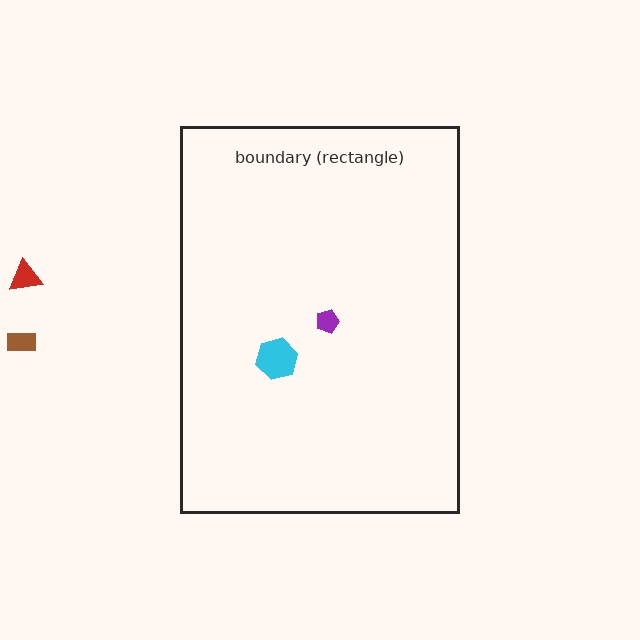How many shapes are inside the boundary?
2 inside, 2 outside.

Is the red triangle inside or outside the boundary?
Outside.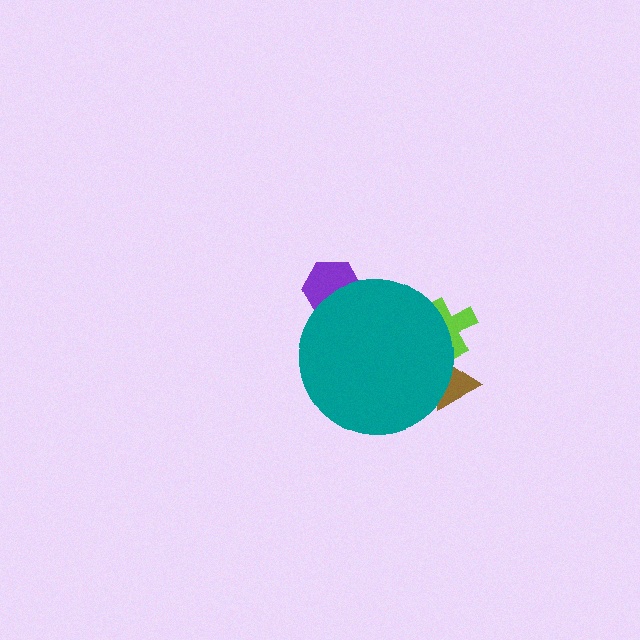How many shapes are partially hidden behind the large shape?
3 shapes are partially hidden.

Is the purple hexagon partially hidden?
Yes, the purple hexagon is partially hidden behind the teal circle.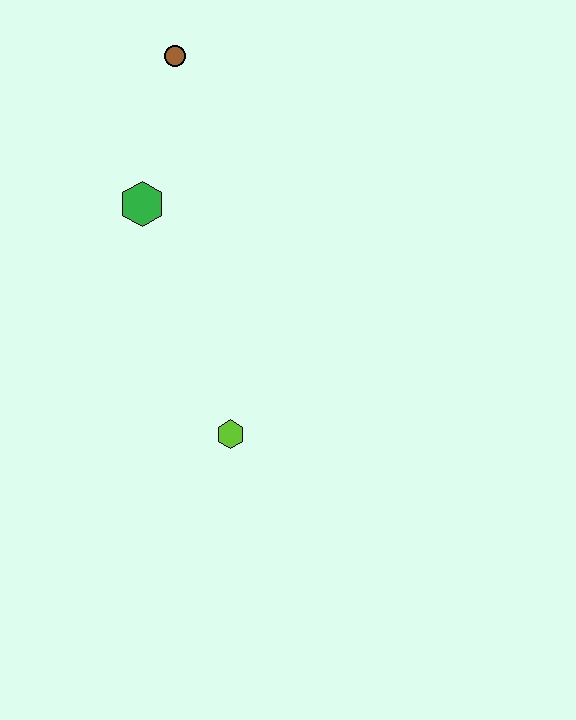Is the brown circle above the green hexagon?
Yes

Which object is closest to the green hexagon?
The brown circle is closest to the green hexagon.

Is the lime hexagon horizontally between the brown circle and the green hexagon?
No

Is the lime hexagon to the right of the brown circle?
Yes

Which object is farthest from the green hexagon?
The lime hexagon is farthest from the green hexagon.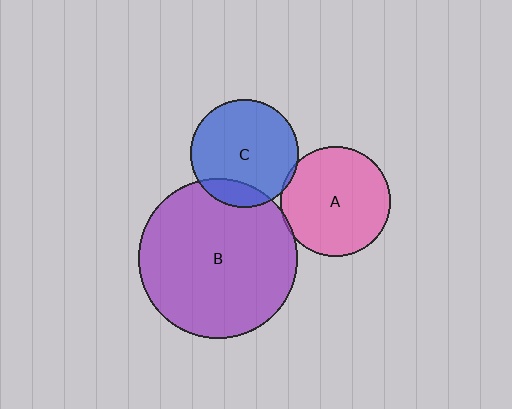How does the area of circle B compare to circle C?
Approximately 2.2 times.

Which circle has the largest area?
Circle B (purple).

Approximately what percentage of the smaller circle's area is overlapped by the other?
Approximately 5%.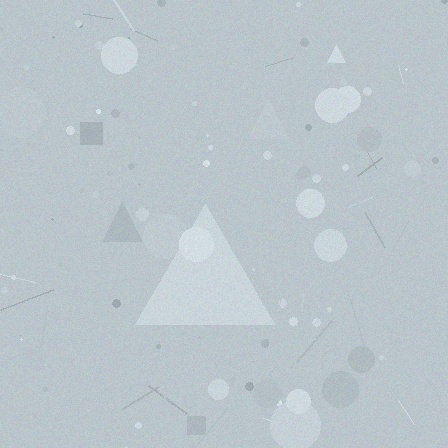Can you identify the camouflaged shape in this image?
The camouflaged shape is a triangle.